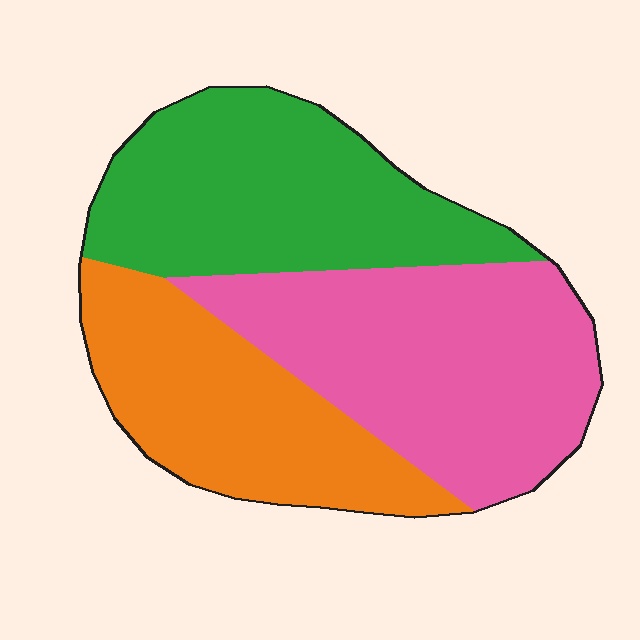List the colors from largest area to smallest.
From largest to smallest: pink, green, orange.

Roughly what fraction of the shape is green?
Green takes up about one third (1/3) of the shape.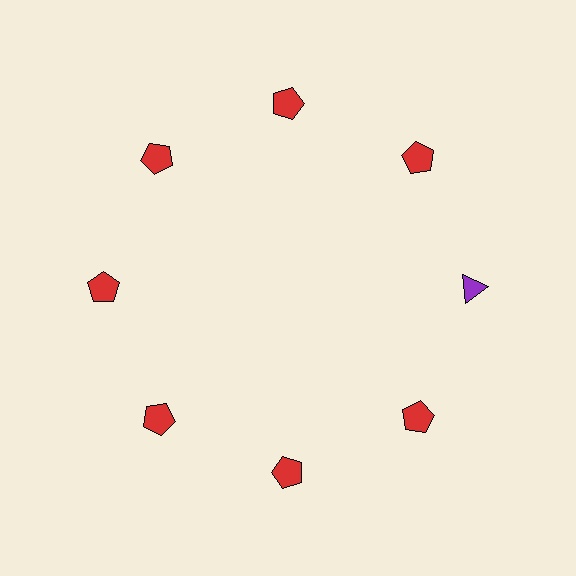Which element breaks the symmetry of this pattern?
The purple triangle at roughly the 3 o'clock position breaks the symmetry. All other shapes are red pentagons.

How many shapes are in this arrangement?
There are 8 shapes arranged in a ring pattern.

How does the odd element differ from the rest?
It differs in both color (purple instead of red) and shape (triangle instead of pentagon).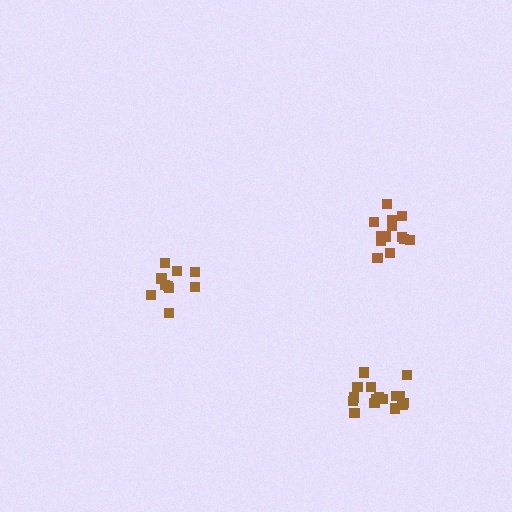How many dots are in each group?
Group 1: 13 dots, Group 2: 10 dots, Group 3: 16 dots (39 total).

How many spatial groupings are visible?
There are 3 spatial groupings.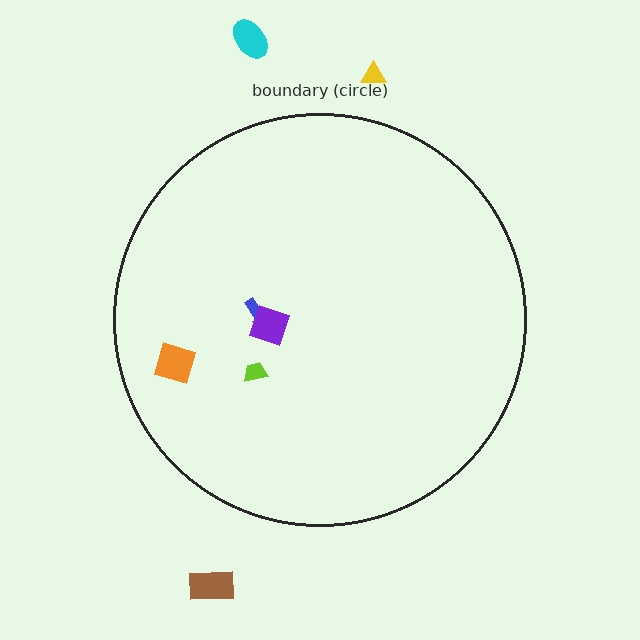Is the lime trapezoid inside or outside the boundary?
Inside.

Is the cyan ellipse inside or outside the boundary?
Outside.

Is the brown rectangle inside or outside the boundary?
Outside.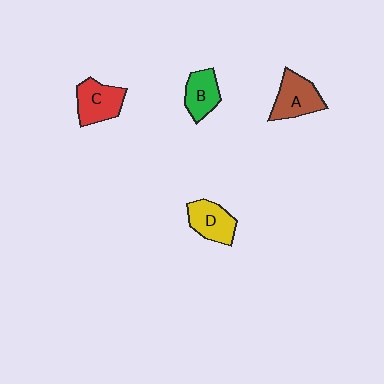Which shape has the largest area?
Shape C (red).